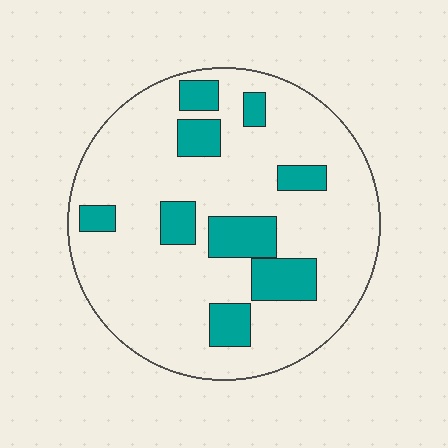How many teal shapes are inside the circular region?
9.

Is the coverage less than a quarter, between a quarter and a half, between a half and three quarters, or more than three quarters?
Less than a quarter.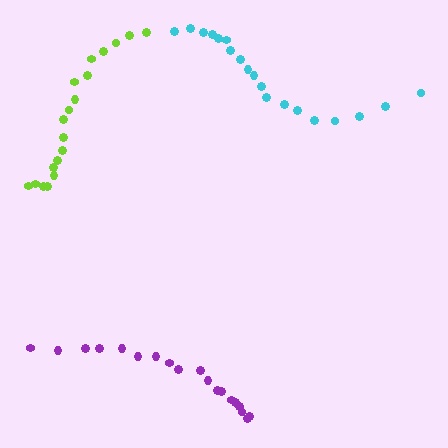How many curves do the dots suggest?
There are 3 distinct paths.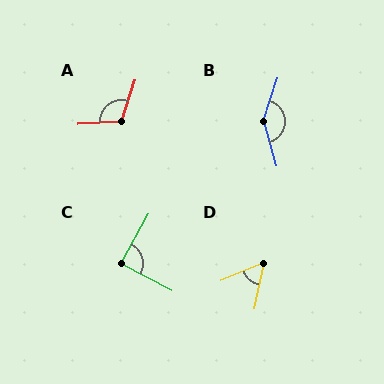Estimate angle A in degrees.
Approximately 110 degrees.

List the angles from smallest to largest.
D (55°), C (88°), A (110°), B (146°).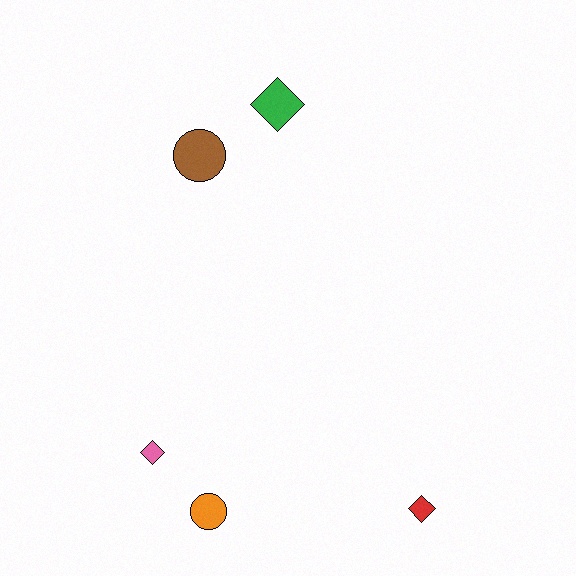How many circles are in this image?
There are 2 circles.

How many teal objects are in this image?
There are no teal objects.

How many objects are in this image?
There are 5 objects.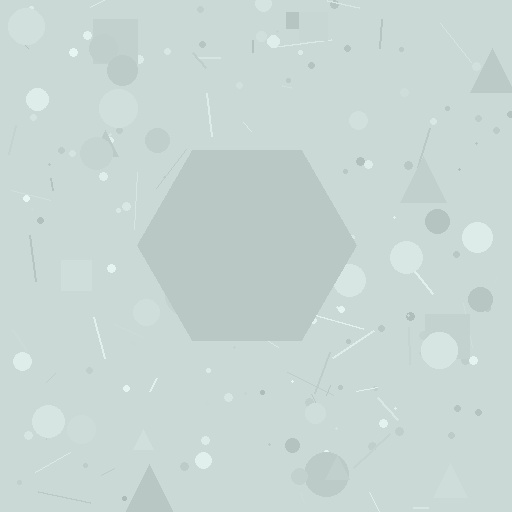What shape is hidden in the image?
A hexagon is hidden in the image.